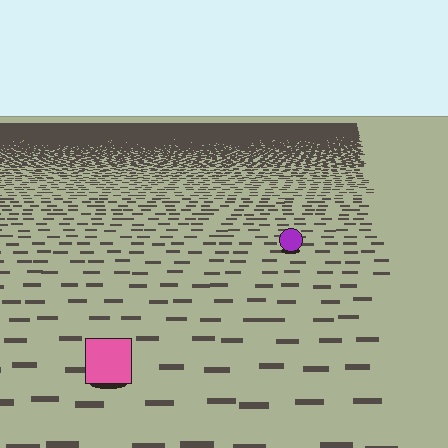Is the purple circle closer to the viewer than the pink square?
No. The pink square is closer — you can tell from the texture gradient: the ground texture is coarser near it.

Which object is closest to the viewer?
The pink square is closest. The texture marks near it are larger and more spread out.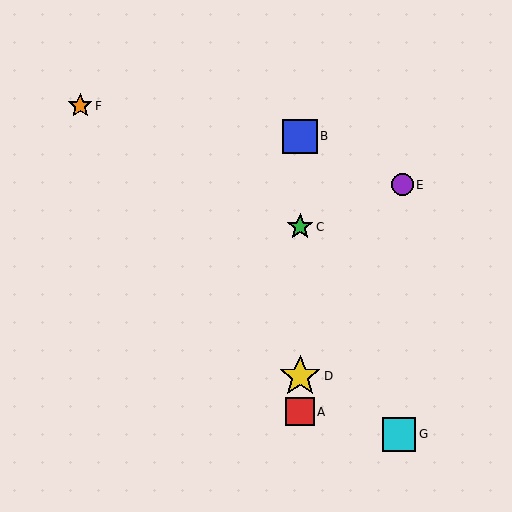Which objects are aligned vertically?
Objects A, B, C, D are aligned vertically.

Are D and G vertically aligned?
No, D is at x≈300 and G is at x≈399.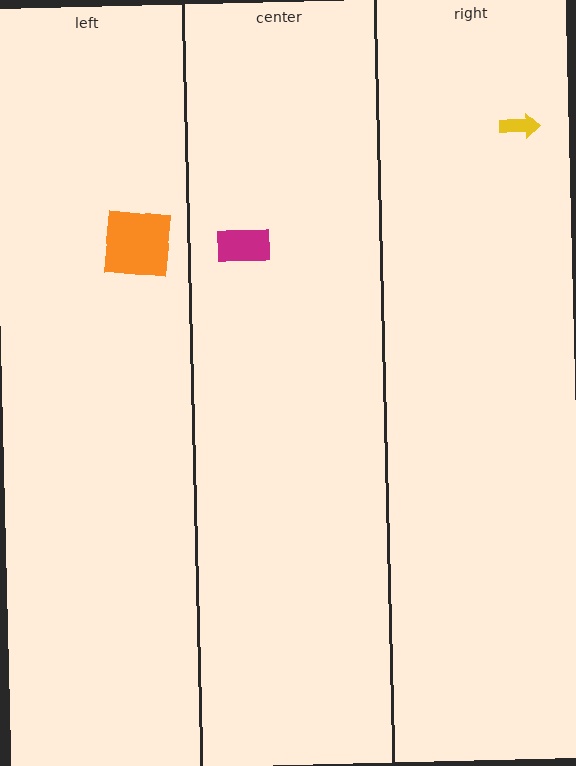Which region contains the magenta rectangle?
The center region.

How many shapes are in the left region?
1.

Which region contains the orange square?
The left region.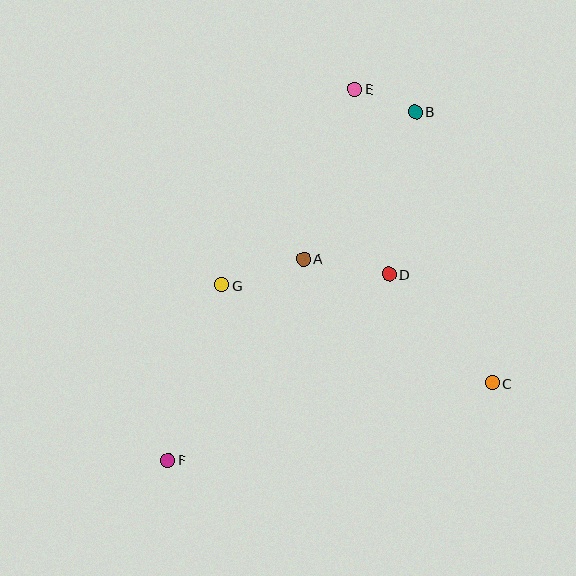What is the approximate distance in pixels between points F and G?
The distance between F and G is approximately 184 pixels.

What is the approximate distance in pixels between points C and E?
The distance between C and E is approximately 324 pixels.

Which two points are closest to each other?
Points B and E are closest to each other.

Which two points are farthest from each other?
Points B and F are farthest from each other.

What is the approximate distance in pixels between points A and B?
The distance between A and B is approximately 185 pixels.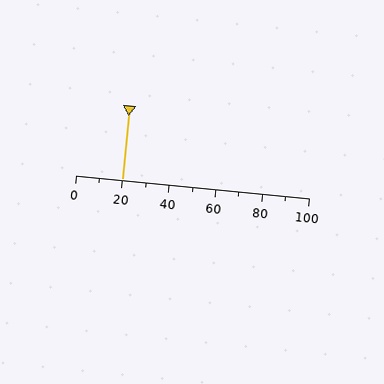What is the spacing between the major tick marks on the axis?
The major ticks are spaced 20 apart.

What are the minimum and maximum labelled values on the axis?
The axis runs from 0 to 100.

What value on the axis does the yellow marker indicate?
The marker indicates approximately 20.